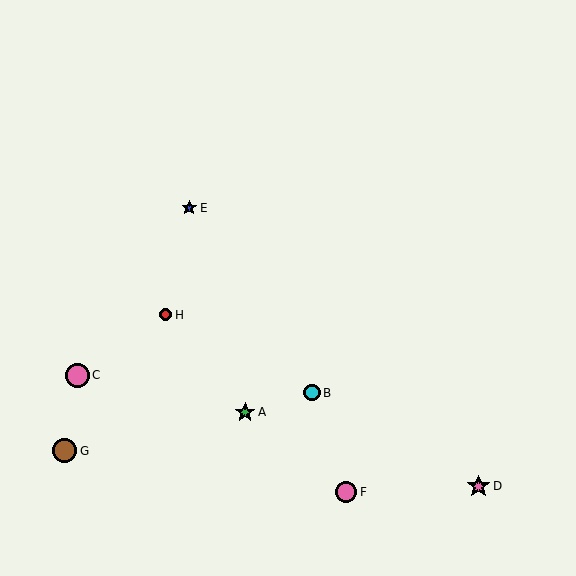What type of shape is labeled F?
Shape F is a pink circle.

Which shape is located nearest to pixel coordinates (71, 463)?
The brown circle (labeled G) at (65, 451) is nearest to that location.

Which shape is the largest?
The brown circle (labeled G) is the largest.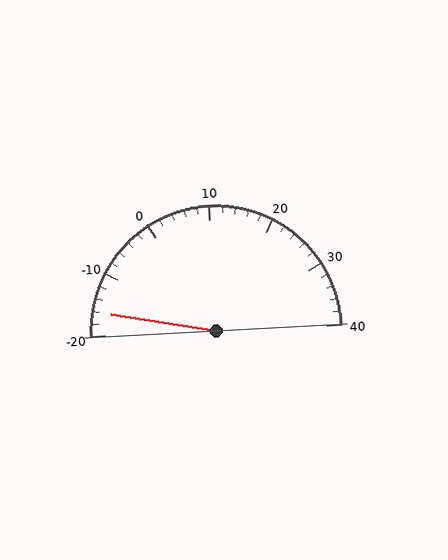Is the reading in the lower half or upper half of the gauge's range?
The reading is in the lower half of the range (-20 to 40).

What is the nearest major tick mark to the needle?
The nearest major tick mark is -20.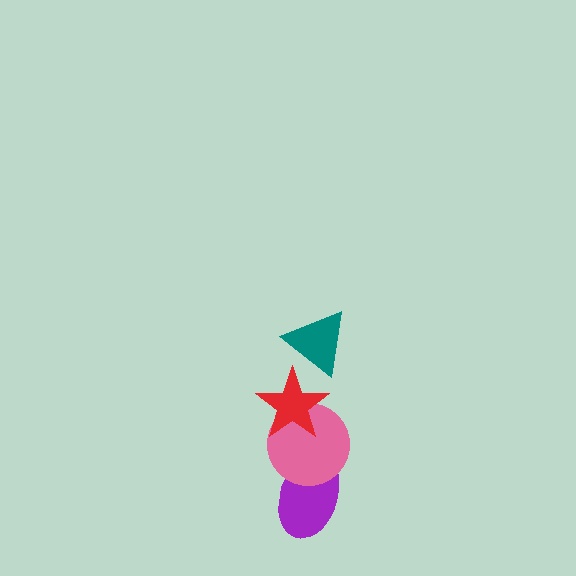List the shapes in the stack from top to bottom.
From top to bottom: the teal triangle, the red star, the pink circle, the purple ellipse.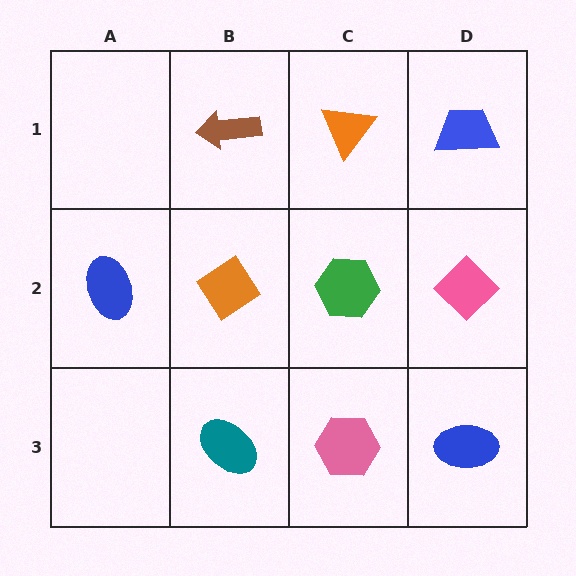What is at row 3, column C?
A pink hexagon.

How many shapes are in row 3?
3 shapes.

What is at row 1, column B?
A brown arrow.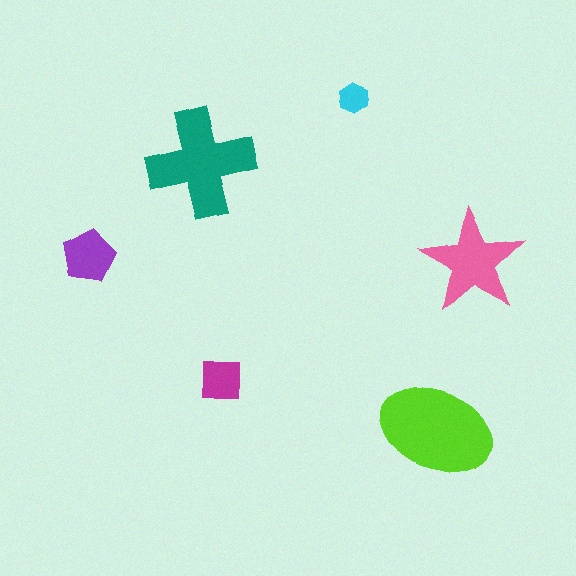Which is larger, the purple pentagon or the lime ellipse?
The lime ellipse.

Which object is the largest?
The lime ellipse.